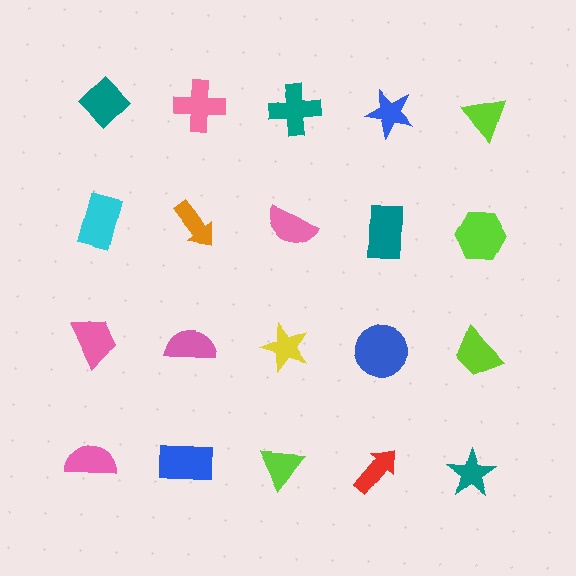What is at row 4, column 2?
A blue rectangle.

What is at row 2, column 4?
A teal rectangle.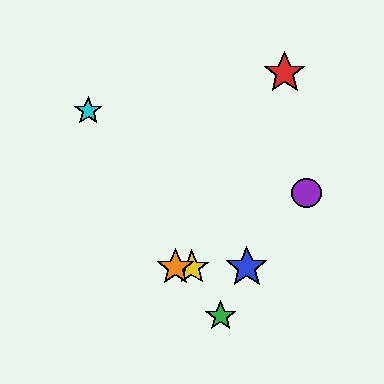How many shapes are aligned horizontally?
3 shapes (the blue star, the yellow star, the orange star) are aligned horizontally.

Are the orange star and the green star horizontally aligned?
No, the orange star is at y≈267 and the green star is at y≈316.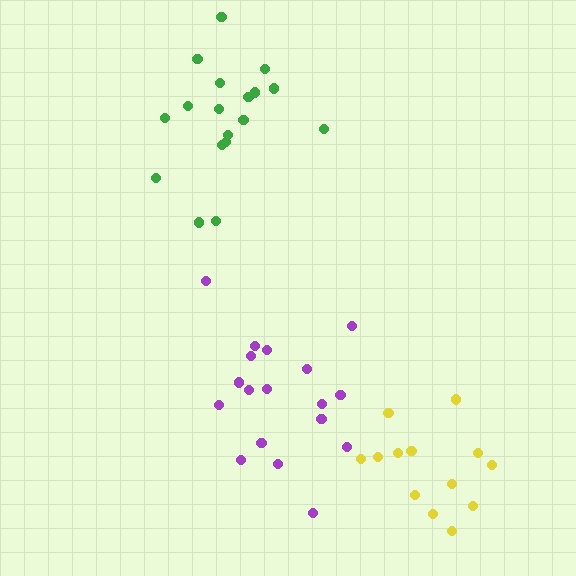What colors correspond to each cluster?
The clusters are colored: green, yellow, purple.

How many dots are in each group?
Group 1: 18 dots, Group 2: 13 dots, Group 3: 18 dots (49 total).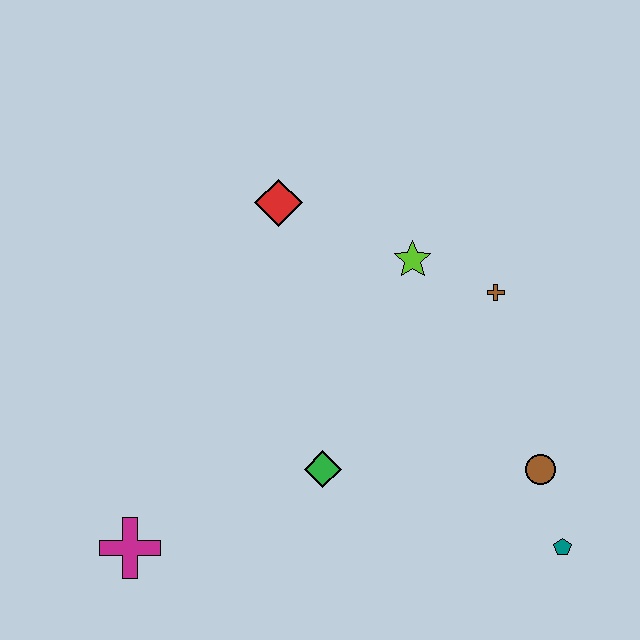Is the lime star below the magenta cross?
No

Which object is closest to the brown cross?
The lime star is closest to the brown cross.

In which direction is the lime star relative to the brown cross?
The lime star is to the left of the brown cross.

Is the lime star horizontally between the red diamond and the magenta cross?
No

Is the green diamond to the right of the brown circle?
No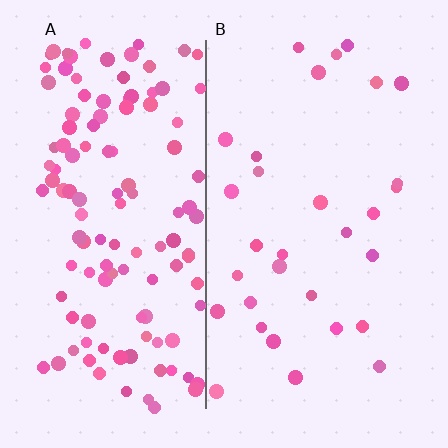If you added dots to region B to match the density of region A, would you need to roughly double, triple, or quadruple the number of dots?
Approximately quadruple.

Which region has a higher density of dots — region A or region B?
A (the left).